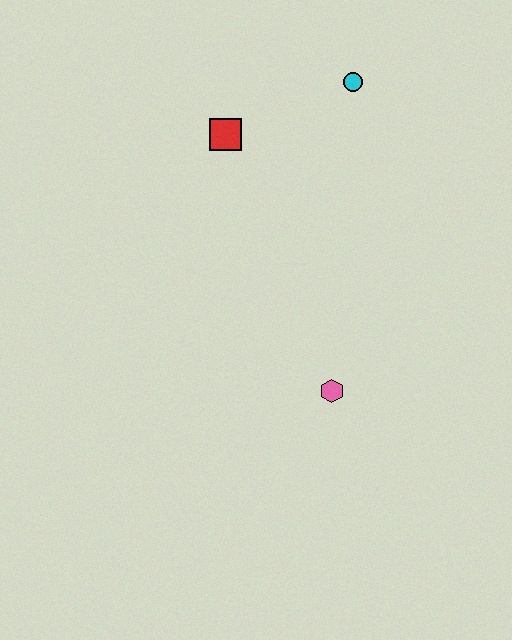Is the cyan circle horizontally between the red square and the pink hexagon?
No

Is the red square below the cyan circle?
Yes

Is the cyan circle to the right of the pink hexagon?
Yes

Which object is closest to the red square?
The cyan circle is closest to the red square.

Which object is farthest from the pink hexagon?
The cyan circle is farthest from the pink hexagon.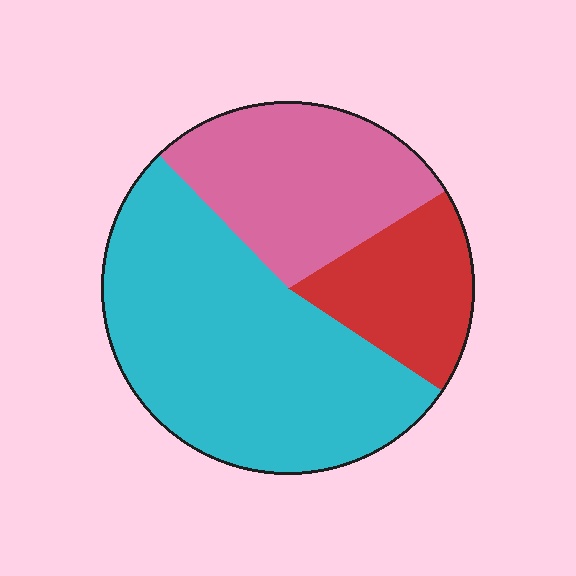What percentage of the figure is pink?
Pink covers about 30% of the figure.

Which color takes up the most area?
Cyan, at roughly 55%.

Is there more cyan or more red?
Cyan.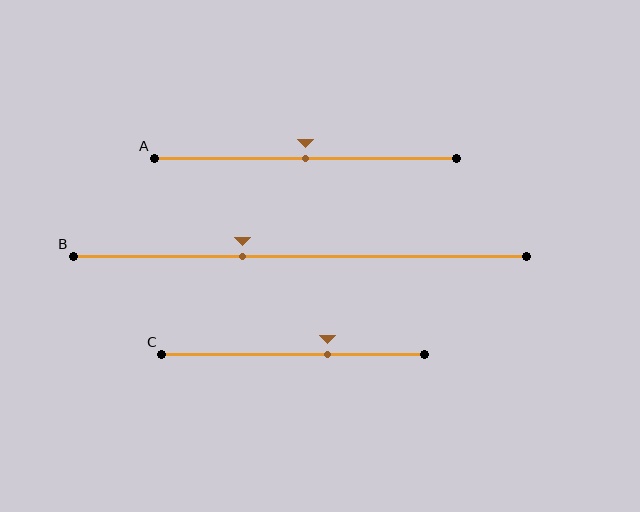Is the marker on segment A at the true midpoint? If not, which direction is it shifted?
Yes, the marker on segment A is at the true midpoint.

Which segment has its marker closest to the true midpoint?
Segment A has its marker closest to the true midpoint.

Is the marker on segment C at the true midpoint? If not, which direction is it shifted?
No, the marker on segment C is shifted to the right by about 13% of the segment length.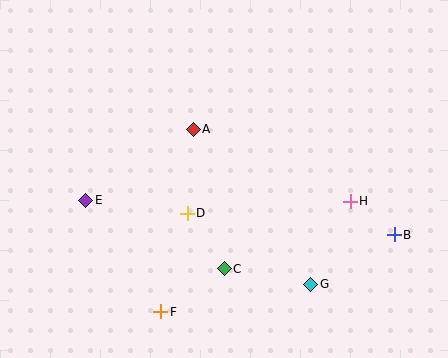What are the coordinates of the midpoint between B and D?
The midpoint between B and D is at (291, 224).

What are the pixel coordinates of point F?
Point F is at (161, 312).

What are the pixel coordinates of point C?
Point C is at (224, 269).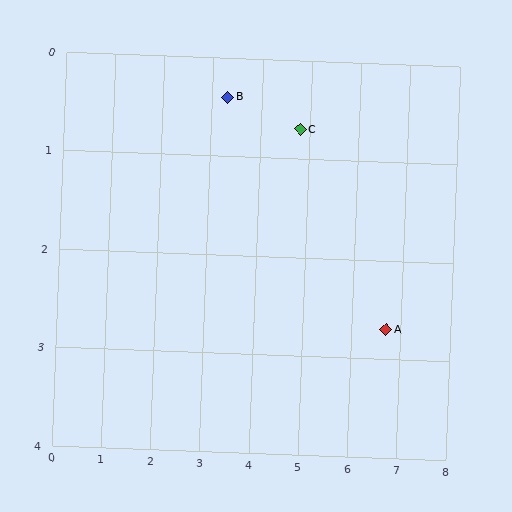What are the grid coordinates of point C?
Point C is at approximately (4.8, 0.7).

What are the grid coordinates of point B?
Point B is at approximately (3.3, 0.4).